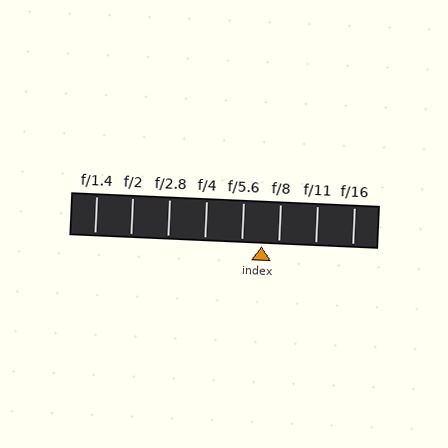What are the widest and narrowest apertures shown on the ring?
The widest aperture shown is f/1.4 and the narrowest is f/16.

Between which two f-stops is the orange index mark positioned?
The index mark is between f/5.6 and f/8.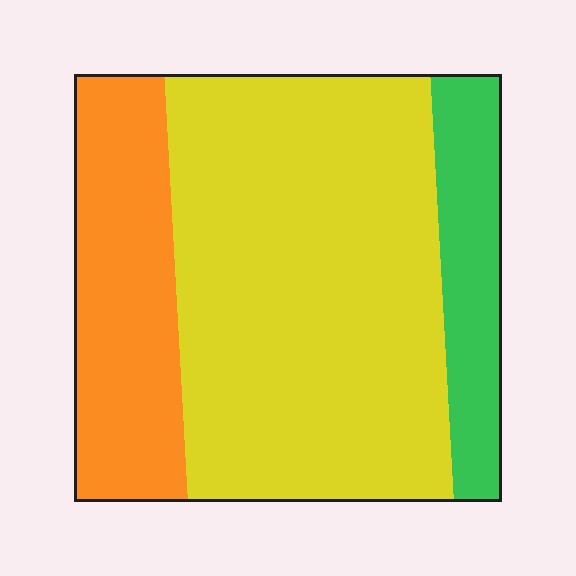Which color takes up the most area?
Yellow, at roughly 60%.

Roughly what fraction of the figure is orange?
Orange covers 24% of the figure.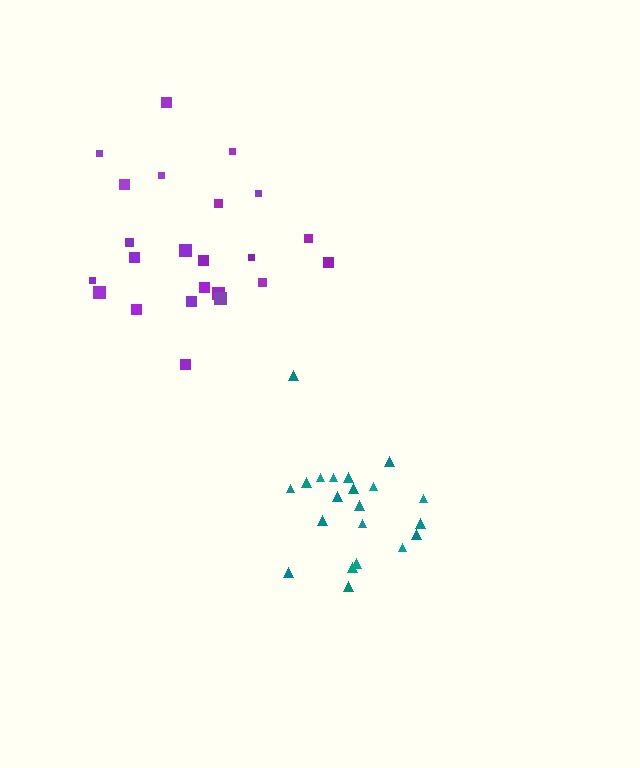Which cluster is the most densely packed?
Teal.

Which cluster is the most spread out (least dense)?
Purple.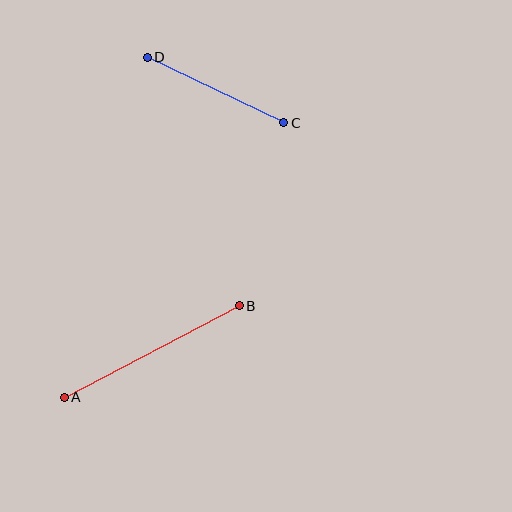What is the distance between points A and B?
The distance is approximately 197 pixels.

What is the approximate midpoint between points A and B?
The midpoint is at approximately (152, 351) pixels.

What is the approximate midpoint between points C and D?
The midpoint is at approximately (215, 90) pixels.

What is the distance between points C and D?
The distance is approximately 152 pixels.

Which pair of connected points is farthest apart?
Points A and B are farthest apart.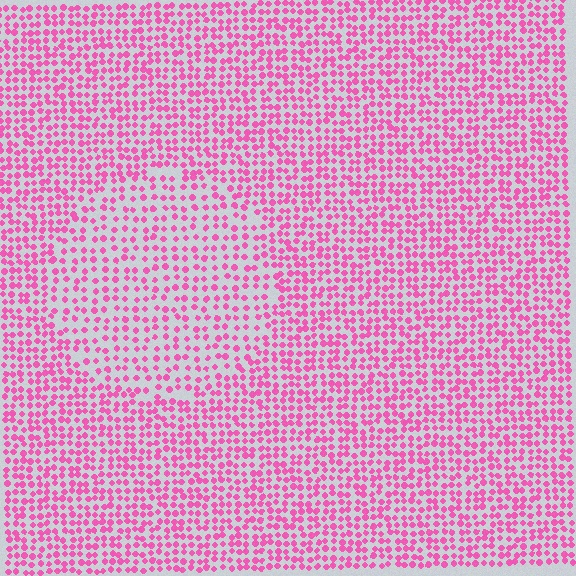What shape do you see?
I see a circle.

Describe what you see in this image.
The image contains small pink elements arranged at two different densities. A circle-shaped region is visible where the elements are less densely packed than the surrounding area.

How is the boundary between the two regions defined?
The boundary is defined by a change in element density (approximately 1.6x ratio). All elements are the same color, size, and shape.